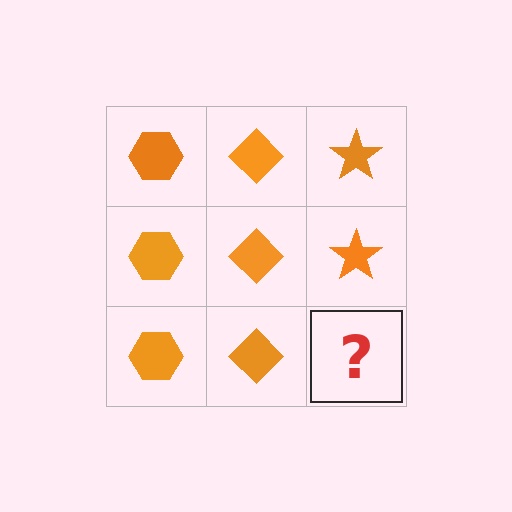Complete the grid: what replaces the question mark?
The question mark should be replaced with an orange star.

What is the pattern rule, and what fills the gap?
The rule is that each column has a consistent shape. The gap should be filled with an orange star.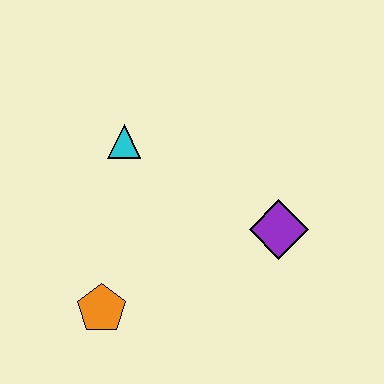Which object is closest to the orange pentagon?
The cyan triangle is closest to the orange pentagon.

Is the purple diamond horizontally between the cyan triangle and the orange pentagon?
No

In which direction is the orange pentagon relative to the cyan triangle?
The orange pentagon is below the cyan triangle.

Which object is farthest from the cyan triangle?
The purple diamond is farthest from the cyan triangle.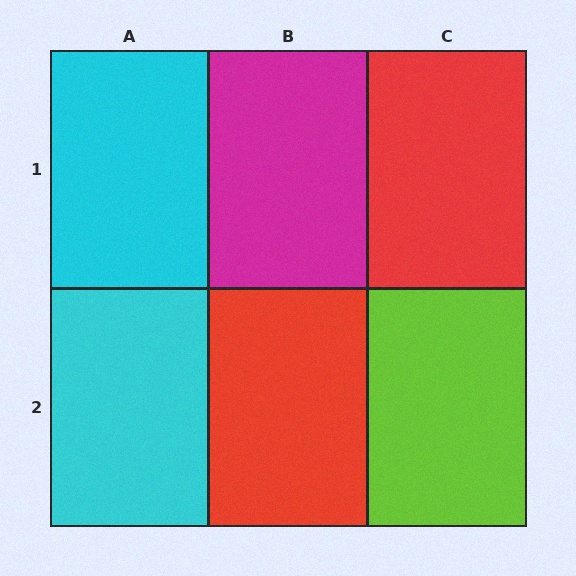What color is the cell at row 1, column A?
Cyan.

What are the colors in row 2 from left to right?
Cyan, red, lime.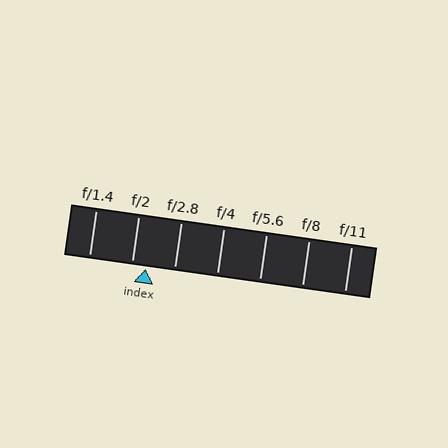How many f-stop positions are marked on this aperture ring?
There are 7 f-stop positions marked.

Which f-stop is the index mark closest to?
The index mark is closest to f/2.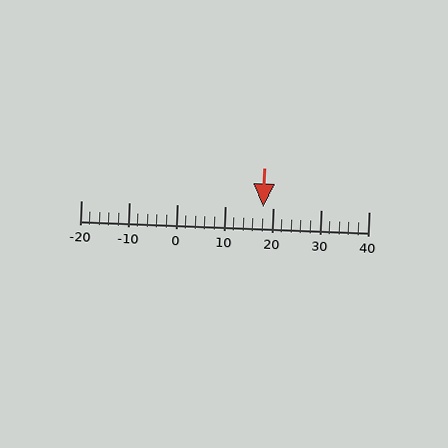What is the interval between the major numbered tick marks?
The major tick marks are spaced 10 units apart.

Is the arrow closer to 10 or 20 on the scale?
The arrow is closer to 20.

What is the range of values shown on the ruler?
The ruler shows values from -20 to 40.